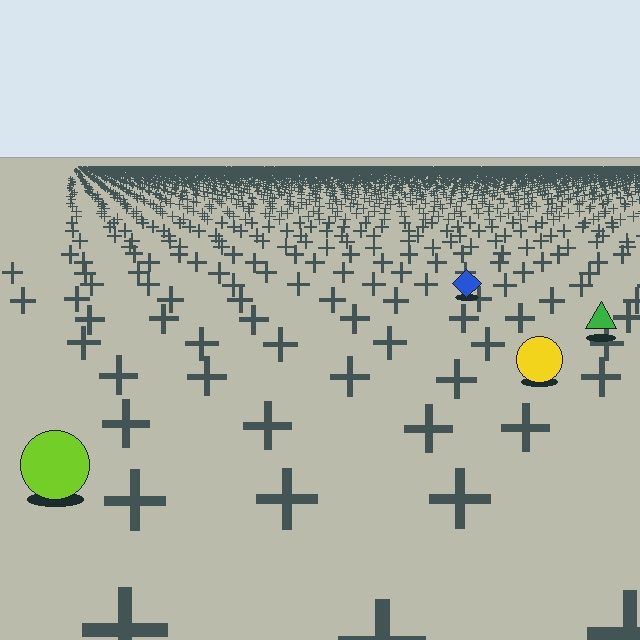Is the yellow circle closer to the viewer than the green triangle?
Yes. The yellow circle is closer — you can tell from the texture gradient: the ground texture is coarser near it.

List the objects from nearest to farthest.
From nearest to farthest: the lime circle, the yellow circle, the green triangle, the blue diamond.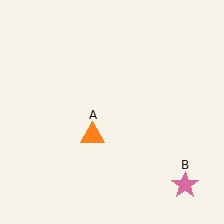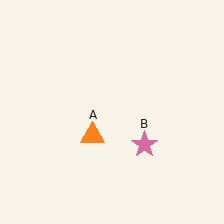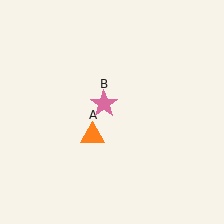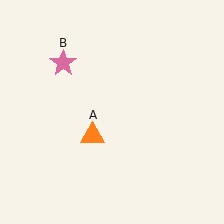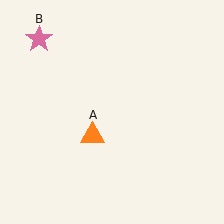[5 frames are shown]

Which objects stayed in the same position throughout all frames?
Orange triangle (object A) remained stationary.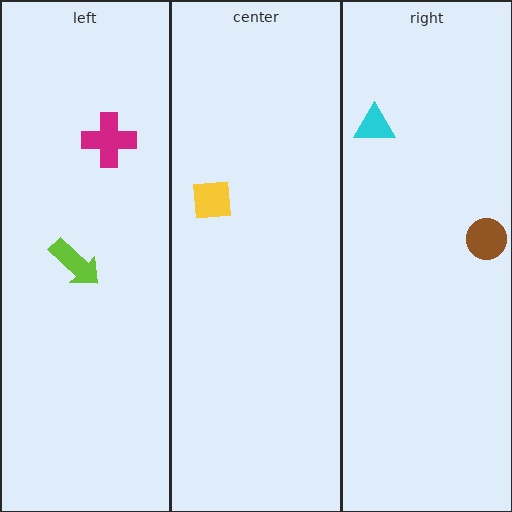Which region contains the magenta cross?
The left region.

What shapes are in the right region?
The cyan triangle, the brown circle.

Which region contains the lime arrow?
The left region.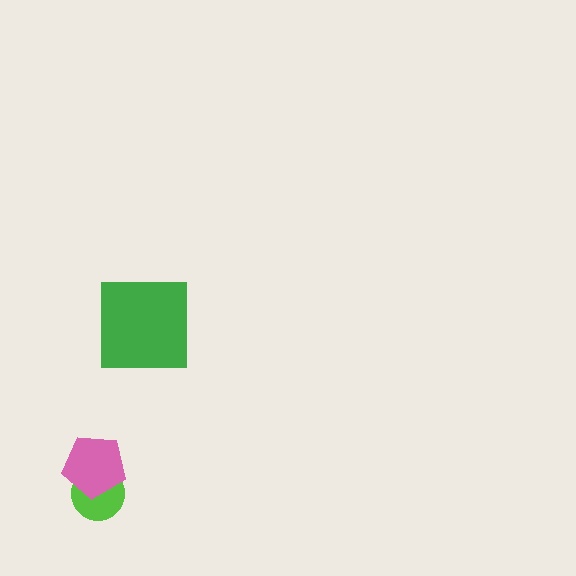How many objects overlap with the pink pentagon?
1 object overlaps with the pink pentagon.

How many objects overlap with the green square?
0 objects overlap with the green square.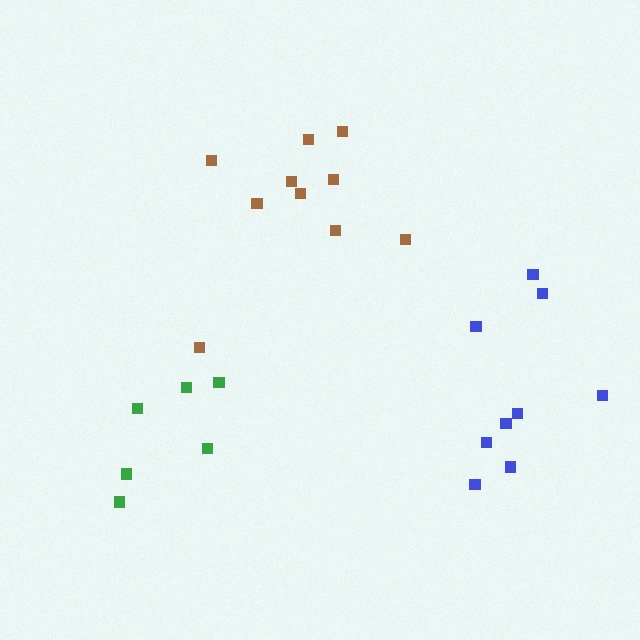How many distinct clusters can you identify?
There are 3 distinct clusters.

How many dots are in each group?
Group 1: 6 dots, Group 2: 10 dots, Group 3: 9 dots (25 total).